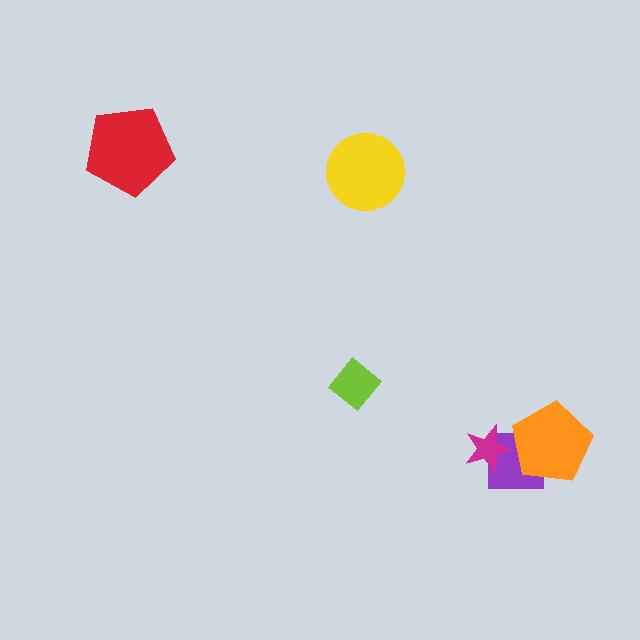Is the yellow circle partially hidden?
No, no other shape covers it.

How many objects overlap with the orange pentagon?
1 object overlaps with the orange pentagon.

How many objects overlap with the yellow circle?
0 objects overlap with the yellow circle.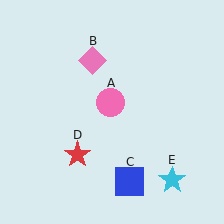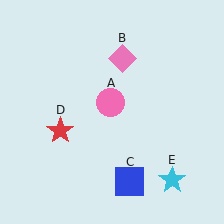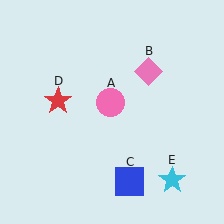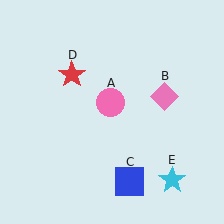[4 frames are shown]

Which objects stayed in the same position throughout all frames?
Pink circle (object A) and blue square (object C) and cyan star (object E) remained stationary.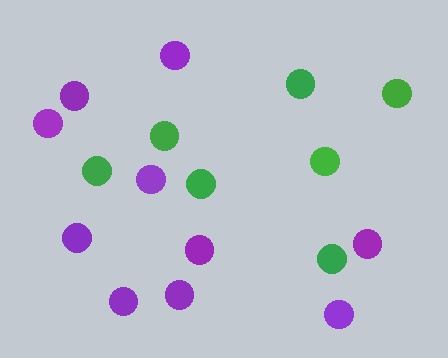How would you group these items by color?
There are 2 groups: one group of green circles (7) and one group of purple circles (10).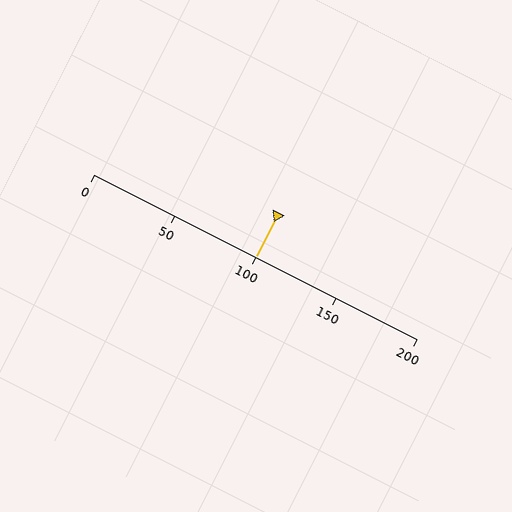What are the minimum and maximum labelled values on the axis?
The axis runs from 0 to 200.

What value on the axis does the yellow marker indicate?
The marker indicates approximately 100.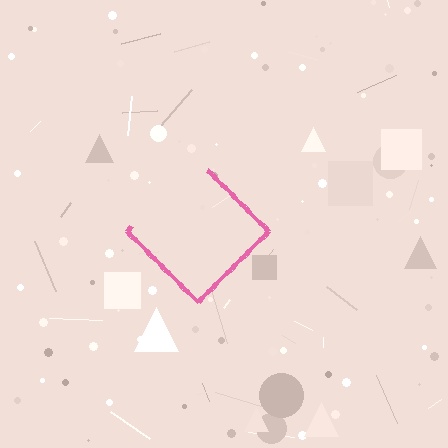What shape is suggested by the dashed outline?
The dashed outline suggests a diamond.